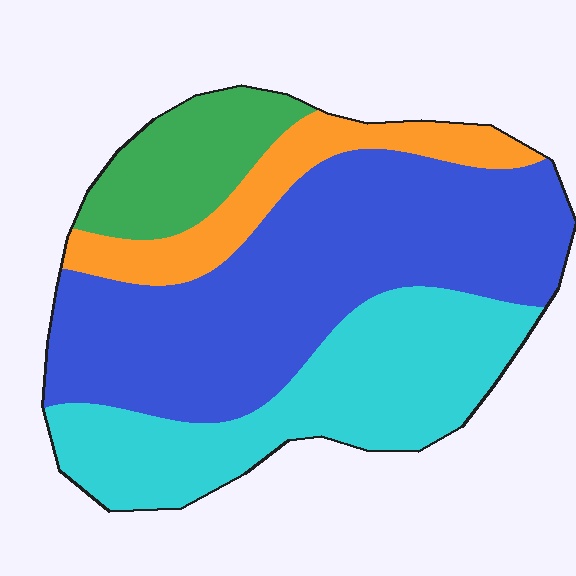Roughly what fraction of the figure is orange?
Orange covers 13% of the figure.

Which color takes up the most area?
Blue, at roughly 45%.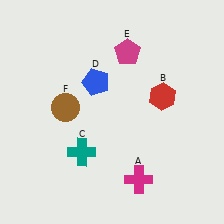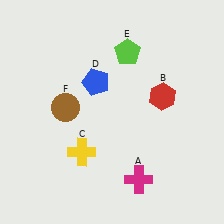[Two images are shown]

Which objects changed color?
C changed from teal to yellow. E changed from magenta to lime.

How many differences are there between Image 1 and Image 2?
There are 2 differences between the two images.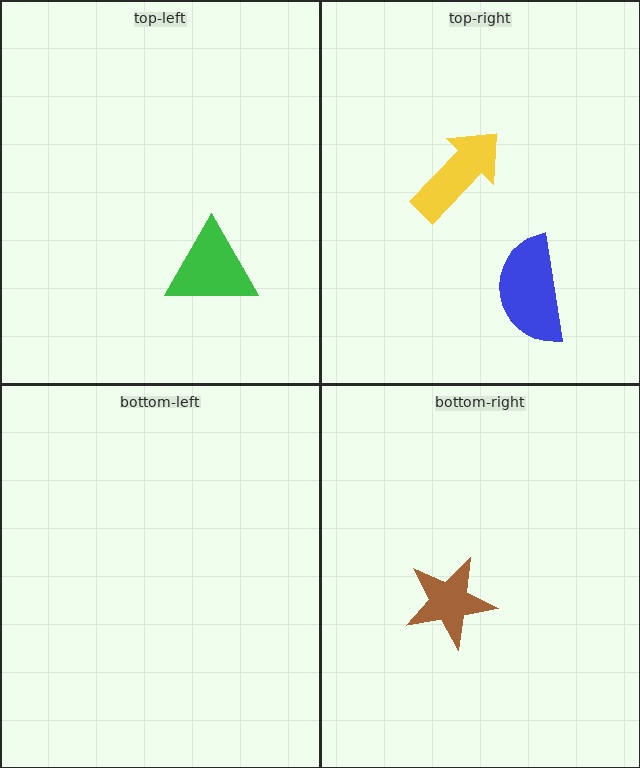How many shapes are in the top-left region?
1.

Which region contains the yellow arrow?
The top-right region.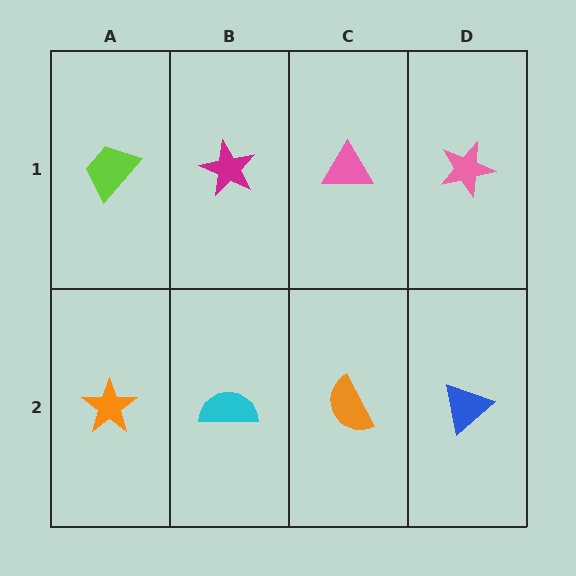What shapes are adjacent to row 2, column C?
A pink triangle (row 1, column C), a cyan semicircle (row 2, column B), a blue triangle (row 2, column D).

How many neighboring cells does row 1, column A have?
2.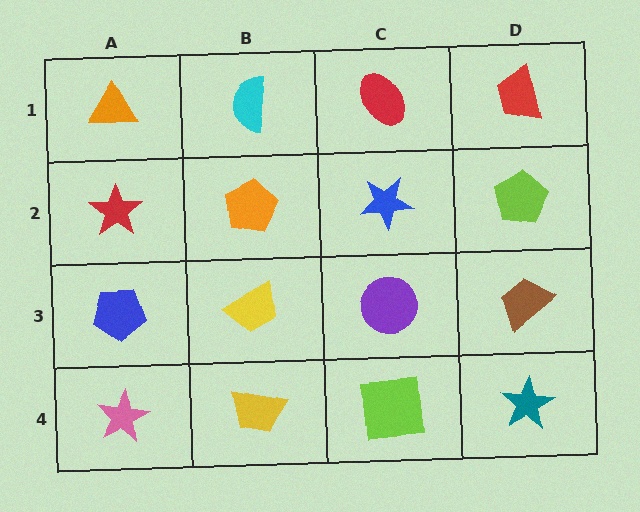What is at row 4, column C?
A lime square.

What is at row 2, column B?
An orange pentagon.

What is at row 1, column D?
A red trapezoid.